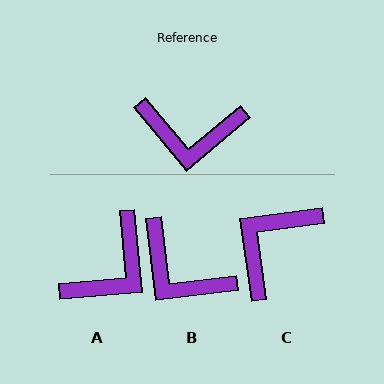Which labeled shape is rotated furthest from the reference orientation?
C, about 122 degrees away.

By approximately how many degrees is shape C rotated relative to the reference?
Approximately 122 degrees clockwise.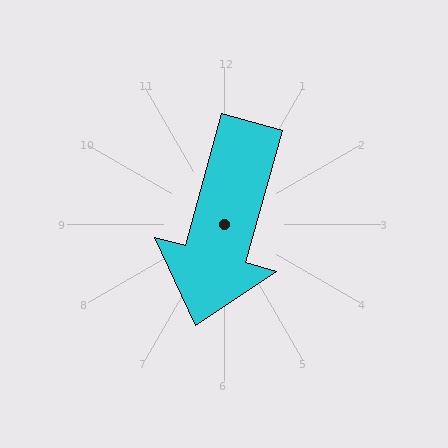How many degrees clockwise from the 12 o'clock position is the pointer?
Approximately 196 degrees.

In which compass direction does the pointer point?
South.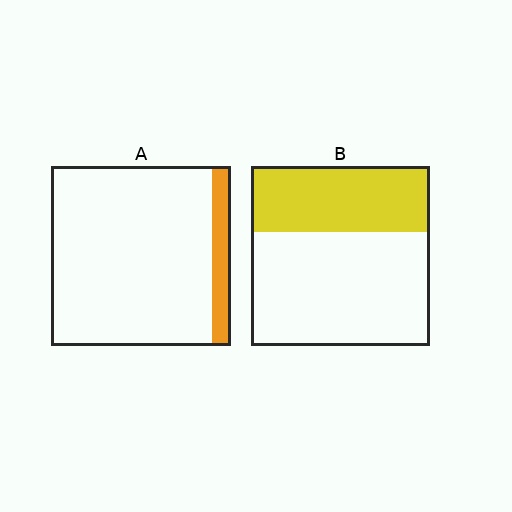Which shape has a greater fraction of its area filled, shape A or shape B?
Shape B.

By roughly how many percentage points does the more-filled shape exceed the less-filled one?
By roughly 25 percentage points (B over A).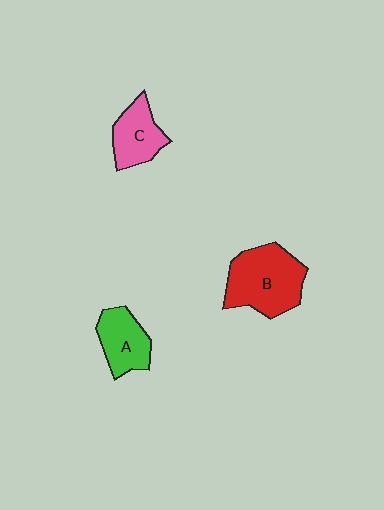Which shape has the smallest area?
Shape C (pink).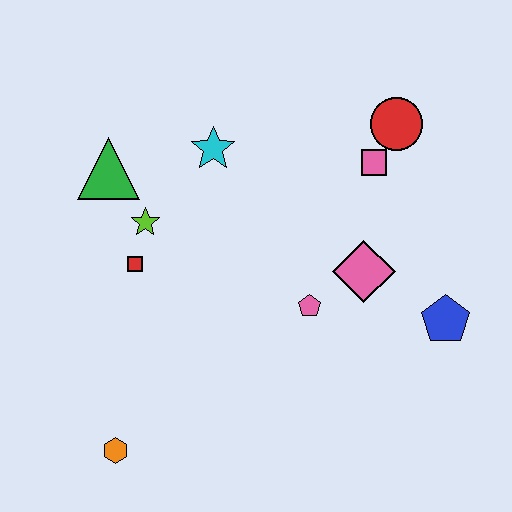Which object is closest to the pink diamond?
The pink pentagon is closest to the pink diamond.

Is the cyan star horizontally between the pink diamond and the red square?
Yes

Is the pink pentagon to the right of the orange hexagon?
Yes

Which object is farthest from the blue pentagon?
The green triangle is farthest from the blue pentagon.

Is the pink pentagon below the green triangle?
Yes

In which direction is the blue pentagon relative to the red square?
The blue pentagon is to the right of the red square.